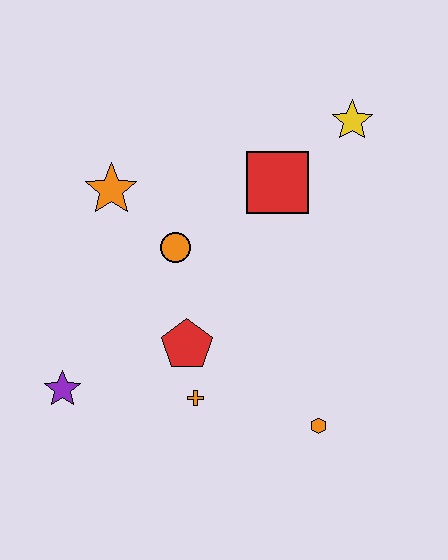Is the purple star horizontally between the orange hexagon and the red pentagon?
No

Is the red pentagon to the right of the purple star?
Yes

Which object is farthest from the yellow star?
The purple star is farthest from the yellow star.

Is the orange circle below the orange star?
Yes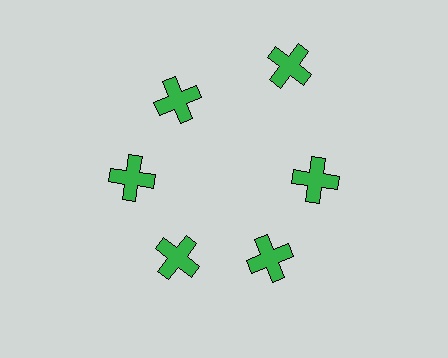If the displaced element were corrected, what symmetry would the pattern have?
It would have 6-fold rotational symmetry — the pattern would map onto itself every 60 degrees.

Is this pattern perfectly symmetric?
No. The 6 green crosses are arranged in a ring, but one element near the 1 o'clock position is pushed outward from the center, breaking the 6-fold rotational symmetry.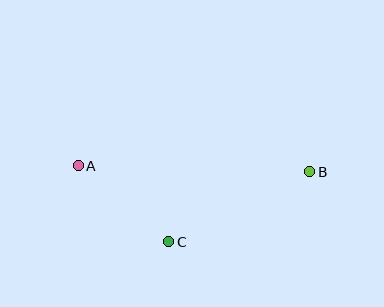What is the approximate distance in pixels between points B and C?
The distance between B and C is approximately 157 pixels.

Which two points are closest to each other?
Points A and C are closest to each other.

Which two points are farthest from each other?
Points A and B are farthest from each other.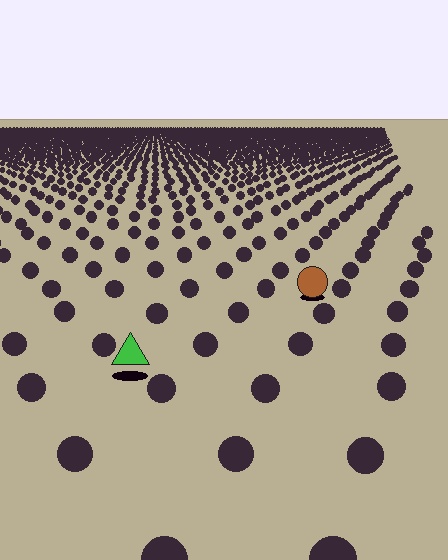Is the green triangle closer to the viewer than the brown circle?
Yes. The green triangle is closer — you can tell from the texture gradient: the ground texture is coarser near it.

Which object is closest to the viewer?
The green triangle is closest. The texture marks near it are larger and more spread out.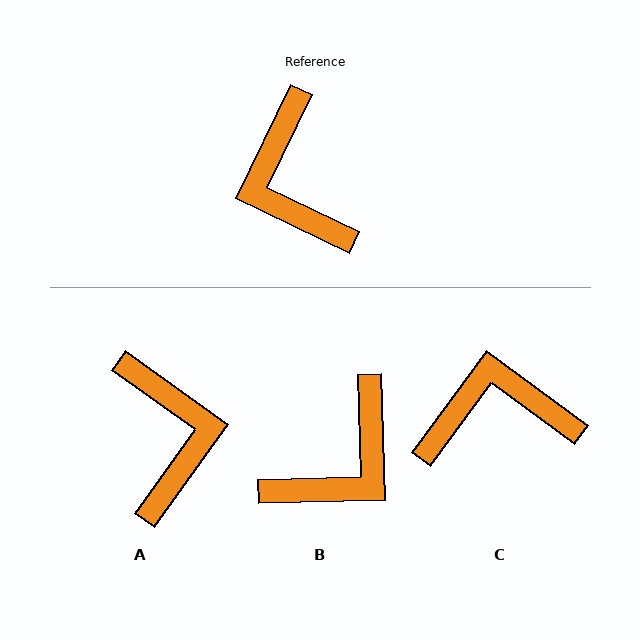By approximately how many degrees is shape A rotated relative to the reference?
Approximately 170 degrees counter-clockwise.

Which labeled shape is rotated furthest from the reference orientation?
A, about 170 degrees away.